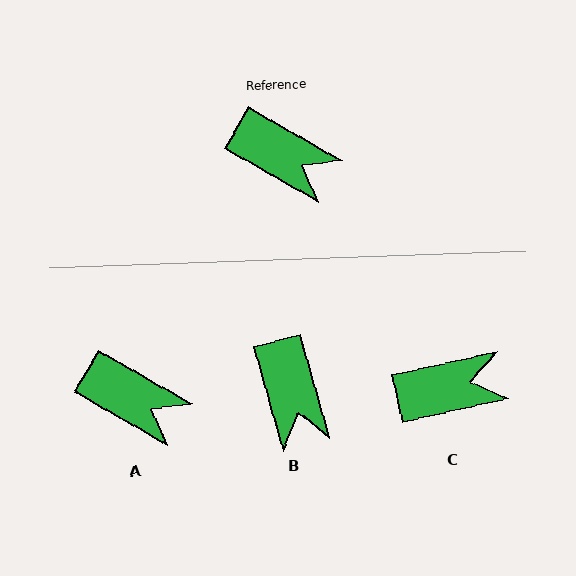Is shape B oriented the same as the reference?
No, it is off by about 45 degrees.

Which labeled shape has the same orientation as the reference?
A.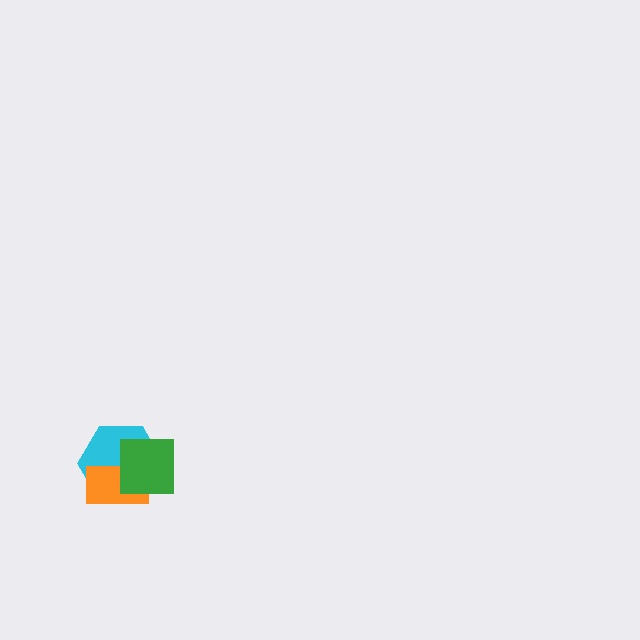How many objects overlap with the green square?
2 objects overlap with the green square.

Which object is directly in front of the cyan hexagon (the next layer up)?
The orange rectangle is directly in front of the cyan hexagon.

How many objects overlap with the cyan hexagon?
2 objects overlap with the cyan hexagon.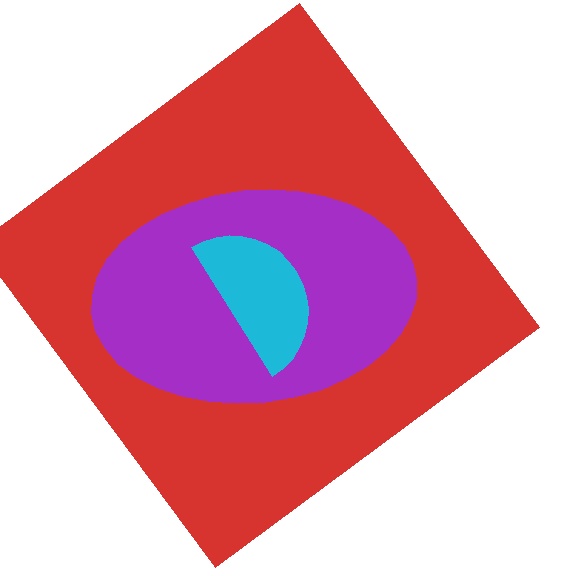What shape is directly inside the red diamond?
The purple ellipse.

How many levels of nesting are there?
3.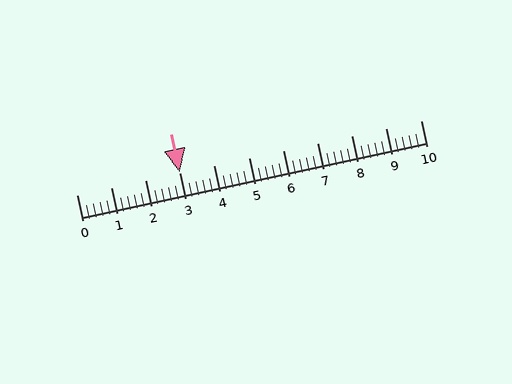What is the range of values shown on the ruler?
The ruler shows values from 0 to 10.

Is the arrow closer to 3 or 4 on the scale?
The arrow is closer to 3.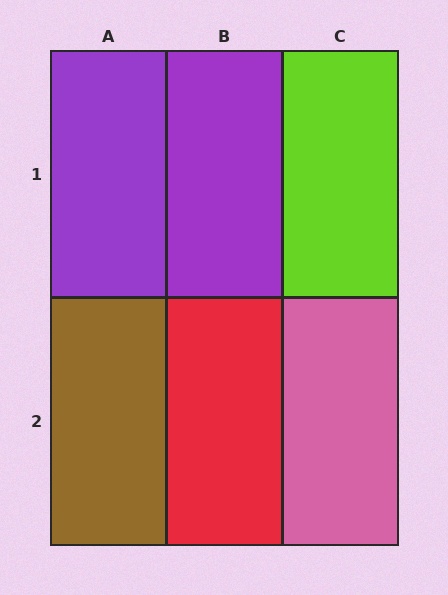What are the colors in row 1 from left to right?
Purple, purple, lime.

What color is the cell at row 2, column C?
Pink.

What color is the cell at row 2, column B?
Red.